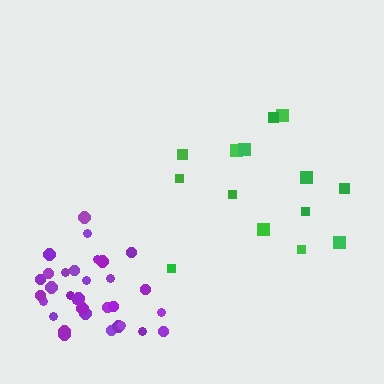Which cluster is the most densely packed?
Purple.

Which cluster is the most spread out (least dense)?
Green.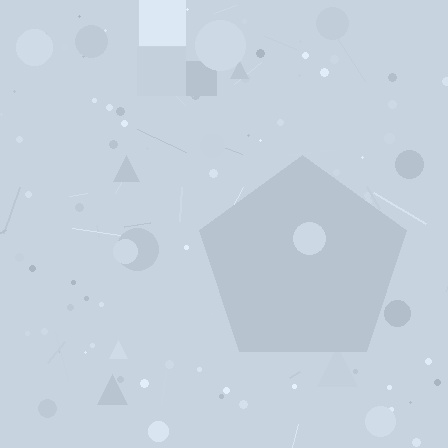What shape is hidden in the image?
A pentagon is hidden in the image.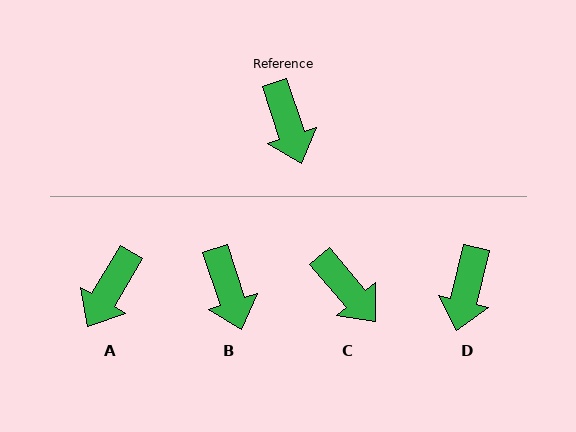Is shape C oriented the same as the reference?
No, it is off by about 22 degrees.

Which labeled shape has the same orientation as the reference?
B.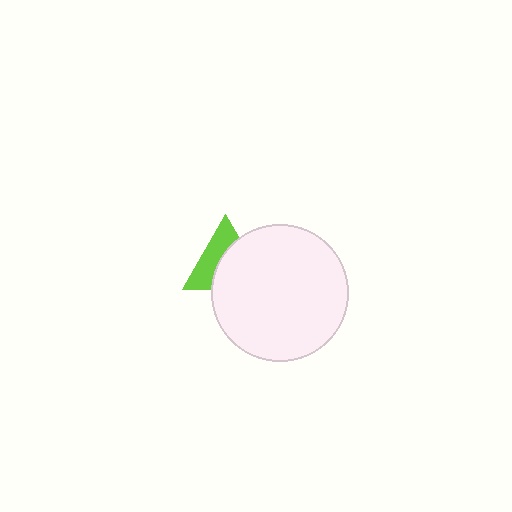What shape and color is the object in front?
The object in front is a white circle.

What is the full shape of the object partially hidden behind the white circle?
The partially hidden object is a lime triangle.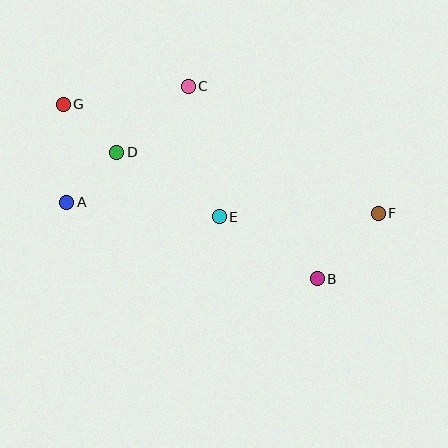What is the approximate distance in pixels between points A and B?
The distance between A and B is approximately 262 pixels.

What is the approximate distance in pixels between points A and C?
The distance between A and C is approximately 168 pixels.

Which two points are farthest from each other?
Points F and G are farthest from each other.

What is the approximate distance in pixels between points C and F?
The distance between C and F is approximately 229 pixels.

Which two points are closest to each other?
Points A and D are closest to each other.